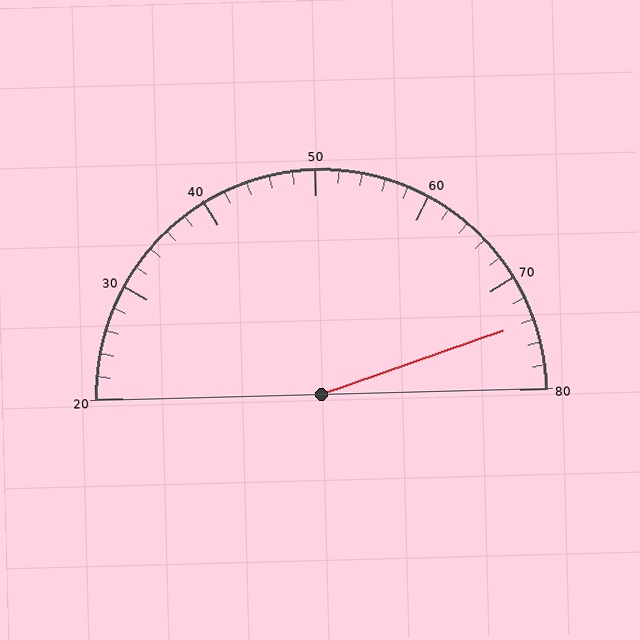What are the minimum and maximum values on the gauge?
The gauge ranges from 20 to 80.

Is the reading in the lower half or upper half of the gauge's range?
The reading is in the upper half of the range (20 to 80).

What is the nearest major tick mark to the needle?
The nearest major tick mark is 70.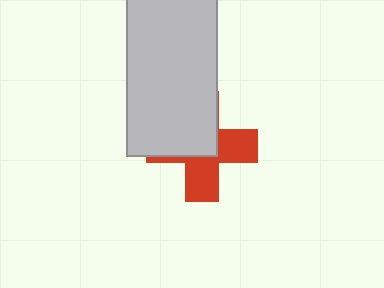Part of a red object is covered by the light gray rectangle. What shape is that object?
It is a cross.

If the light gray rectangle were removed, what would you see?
You would see the complete red cross.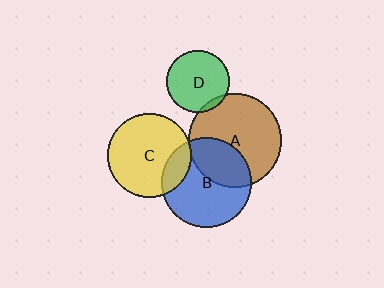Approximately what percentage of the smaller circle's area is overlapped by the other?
Approximately 35%.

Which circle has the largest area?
Circle A (brown).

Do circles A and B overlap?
Yes.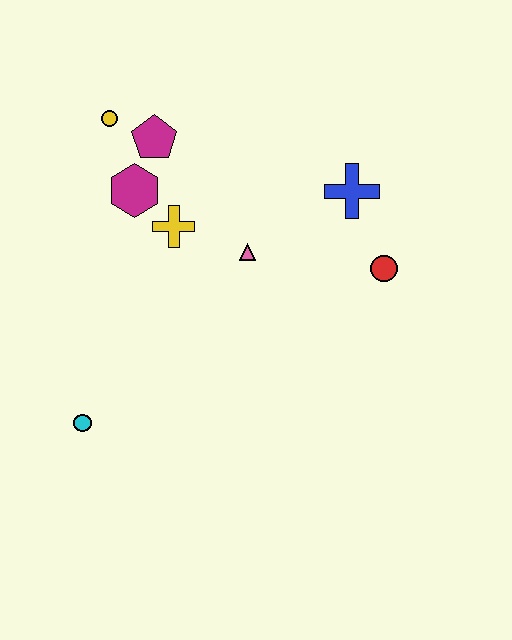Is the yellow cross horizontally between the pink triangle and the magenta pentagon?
Yes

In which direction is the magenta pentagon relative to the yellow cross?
The magenta pentagon is above the yellow cross.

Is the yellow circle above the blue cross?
Yes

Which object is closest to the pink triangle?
The yellow cross is closest to the pink triangle.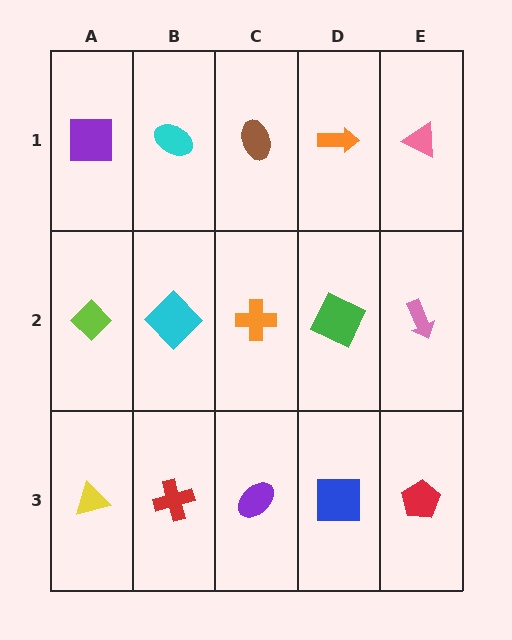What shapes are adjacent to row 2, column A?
A purple square (row 1, column A), a yellow triangle (row 3, column A), a cyan diamond (row 2, column B).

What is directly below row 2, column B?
A red cross.